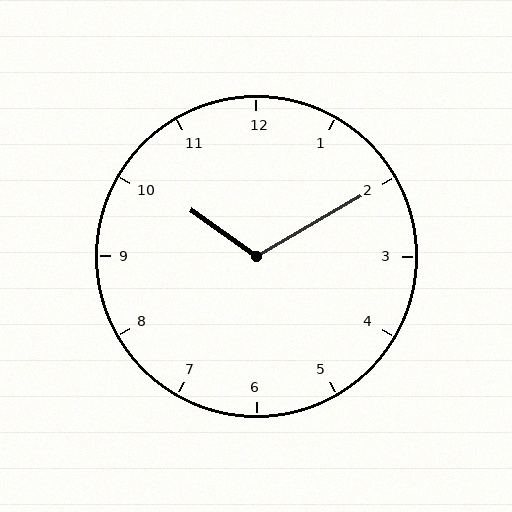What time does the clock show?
10:10.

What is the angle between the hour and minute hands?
Approximately 115 degrees.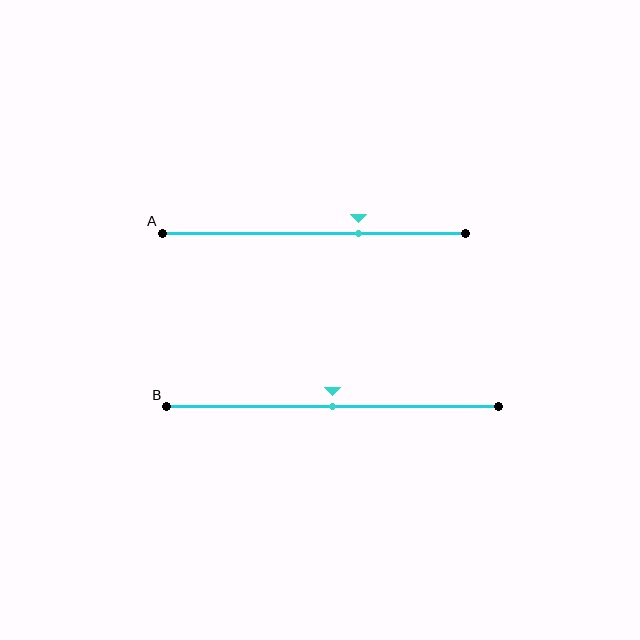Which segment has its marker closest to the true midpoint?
Segment B has its marker closest to the true midpoint.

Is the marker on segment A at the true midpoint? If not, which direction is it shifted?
No, the marker on segment A is shifted to the right by about 15% of the segment length.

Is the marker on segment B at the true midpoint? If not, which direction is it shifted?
Yes, the marker on segment B is at the true midpoint.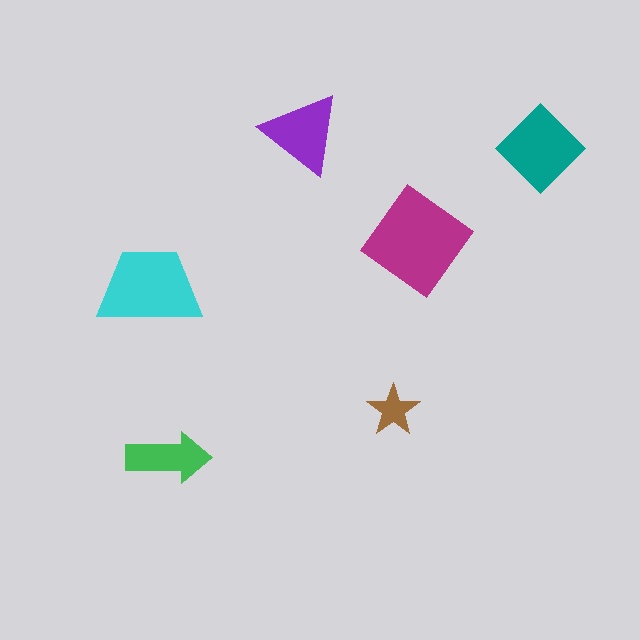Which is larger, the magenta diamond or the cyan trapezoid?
The magenta diamond.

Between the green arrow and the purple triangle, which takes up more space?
The purple triangle.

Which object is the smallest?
The brown star.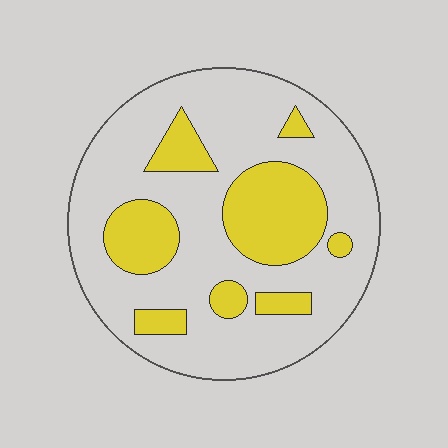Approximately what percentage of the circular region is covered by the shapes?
Approximately 25%.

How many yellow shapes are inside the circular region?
8.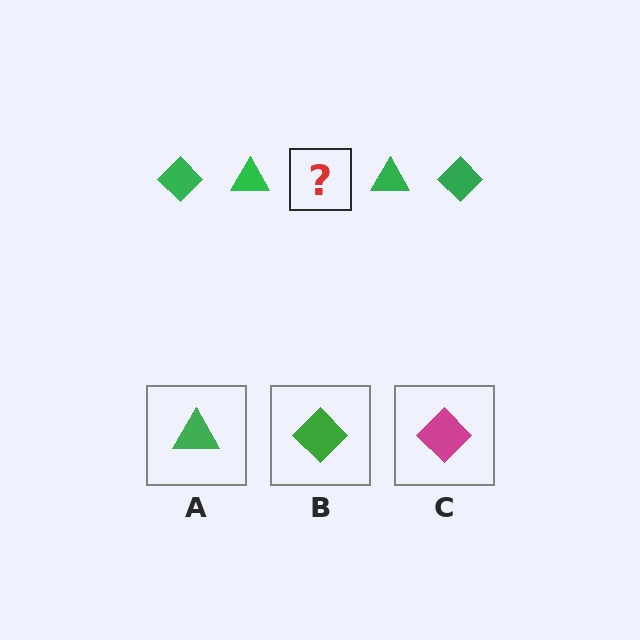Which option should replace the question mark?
Option B.